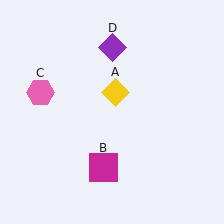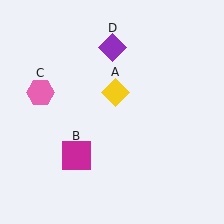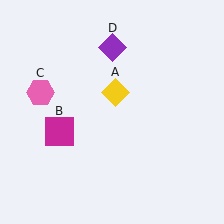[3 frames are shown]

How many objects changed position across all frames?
1 object changed position: magenta square (object B).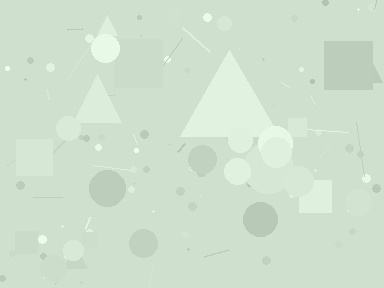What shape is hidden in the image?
A triangle is hidden in the image.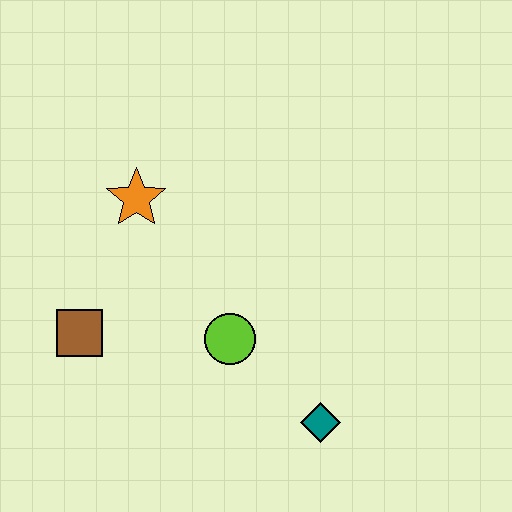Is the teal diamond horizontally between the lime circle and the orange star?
No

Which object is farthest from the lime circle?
The orange star is farthest from the lime circle.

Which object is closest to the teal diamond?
The lime circle is closest to the teal diamond.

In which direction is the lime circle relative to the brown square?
The lime circle is to the right of the brown square.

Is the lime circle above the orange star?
No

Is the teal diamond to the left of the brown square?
No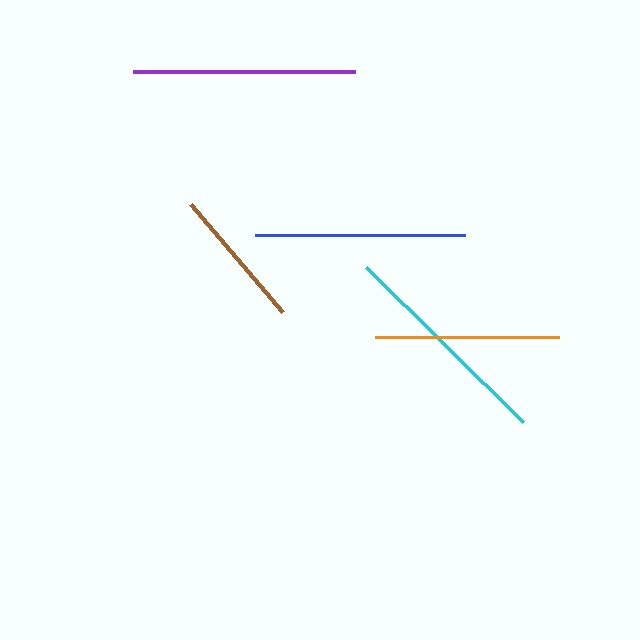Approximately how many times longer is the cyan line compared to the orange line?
The cyan line is approximately 1.2 times the length of the orange line.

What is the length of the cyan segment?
The cyan segment is approximately 220 pixels long.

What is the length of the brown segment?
The brown segment is approximately 142 pixels long.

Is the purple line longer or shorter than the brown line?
The purple line is longer than the brown line.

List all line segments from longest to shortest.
From longest to shortest: purple, cyan, blue, orange, brown.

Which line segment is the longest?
The purple line is the longest at approximately 222 pixels.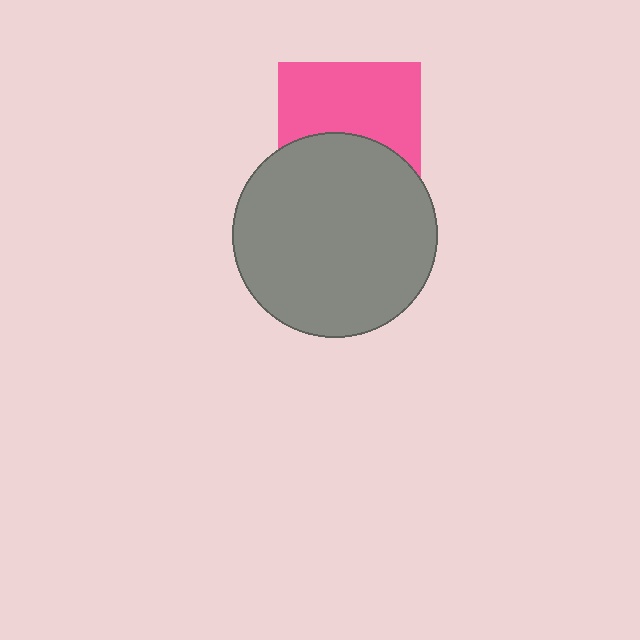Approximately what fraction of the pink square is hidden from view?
Roughly 44% of the pink square is hidden behind the gray circle.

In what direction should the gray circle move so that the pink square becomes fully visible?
The gray circle should move down. That is the shortest direction to clear the overlap and leave the pink square fully visible.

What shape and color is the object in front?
The object in front is a gray circle.